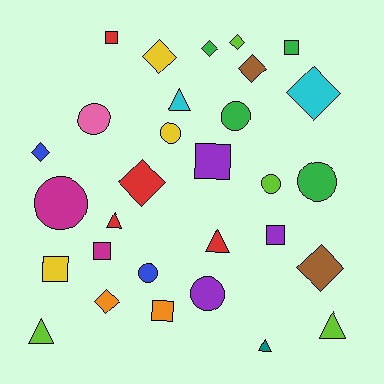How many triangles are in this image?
There are 6 triangles.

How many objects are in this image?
There are 30 objects.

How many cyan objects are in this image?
There are 2 cyan objects.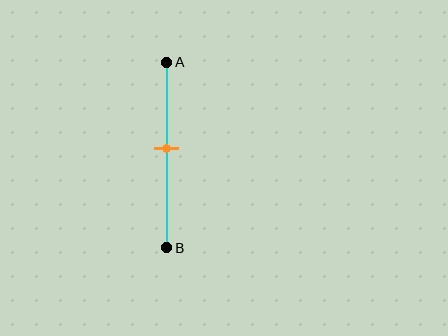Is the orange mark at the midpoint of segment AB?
No, the mark is at about 45% from A, not at the 50% midpoint.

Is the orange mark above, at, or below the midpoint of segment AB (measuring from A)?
The orange mark is above the midpoint of segment AB.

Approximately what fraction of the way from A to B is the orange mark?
The orange mark is approximately 45% of the way from A to B.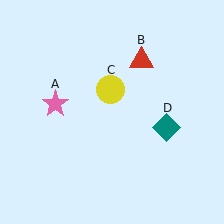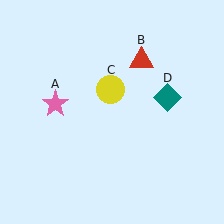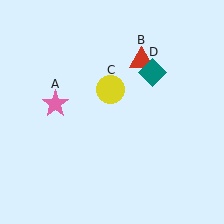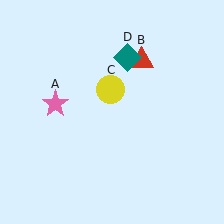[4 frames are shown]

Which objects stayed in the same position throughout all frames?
Pink star (object A) and red triangle (object B) and yellow circle (object C) remained stationary.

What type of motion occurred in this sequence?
The teal diamond (object D) rotated counterclockwise around the center of the scene.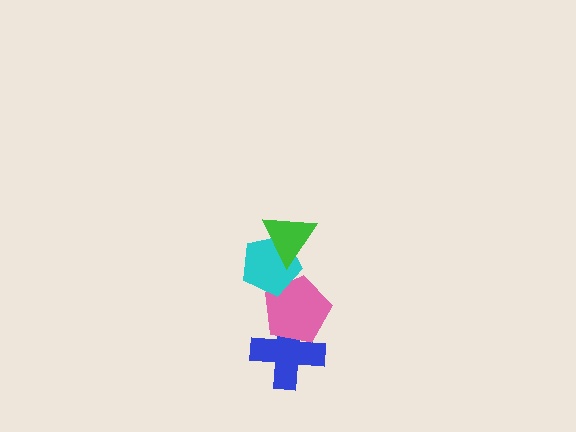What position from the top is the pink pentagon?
The pink pentagon is 3rd from the top.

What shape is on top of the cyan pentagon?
The green triangle is on top of the cyan pentagon.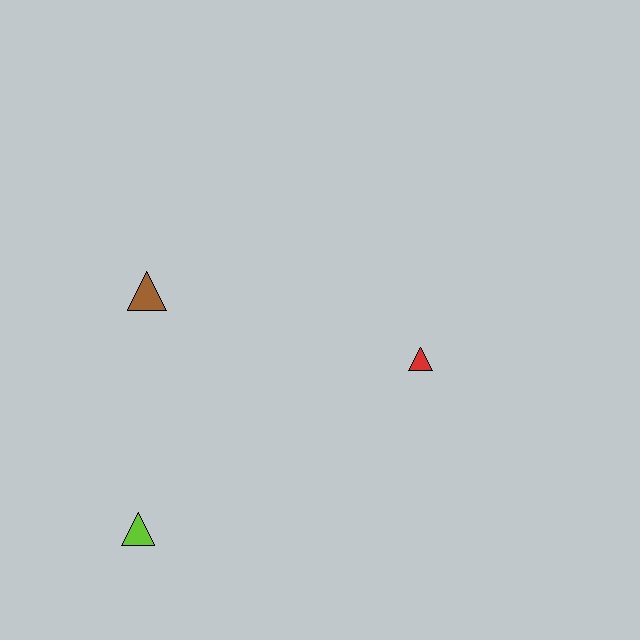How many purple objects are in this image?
There are no purple objects.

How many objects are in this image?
There are 3 objects.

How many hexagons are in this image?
There are no hexagons.